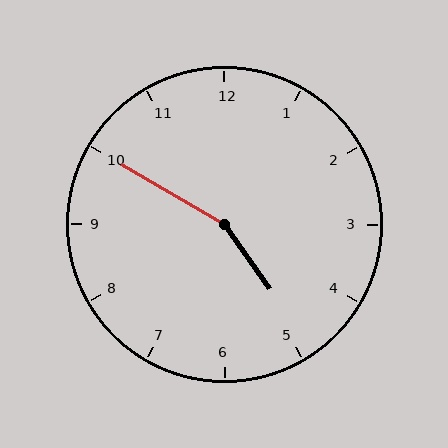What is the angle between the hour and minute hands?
Approximately 155 degrees.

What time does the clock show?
4:50.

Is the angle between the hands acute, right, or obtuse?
It is obtuse.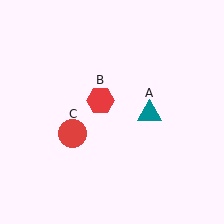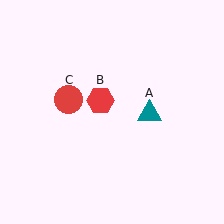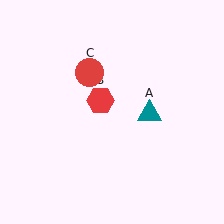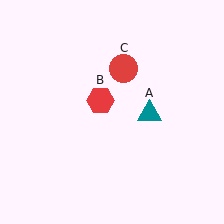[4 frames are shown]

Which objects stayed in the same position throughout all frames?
Teal triangle (object A) and red hexagon (object B) remained stationary.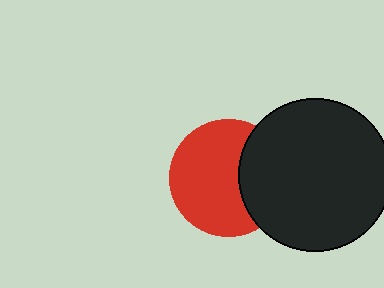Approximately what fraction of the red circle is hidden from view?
Roughly 33% of the red circle is hidden behind the black circle.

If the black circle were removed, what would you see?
You would see the complete red circle.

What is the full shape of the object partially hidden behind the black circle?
The partially hidden object is a red circle.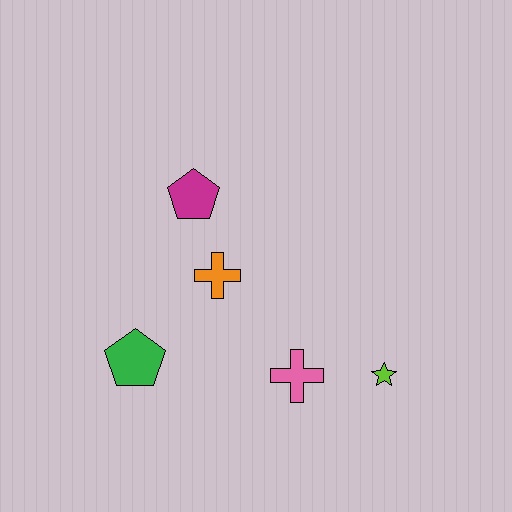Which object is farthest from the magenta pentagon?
The lime star is farthest from the magenta pentagon.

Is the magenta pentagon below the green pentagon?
No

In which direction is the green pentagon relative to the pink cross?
The green pentagon is to the left of the pink cross.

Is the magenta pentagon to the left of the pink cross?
Yes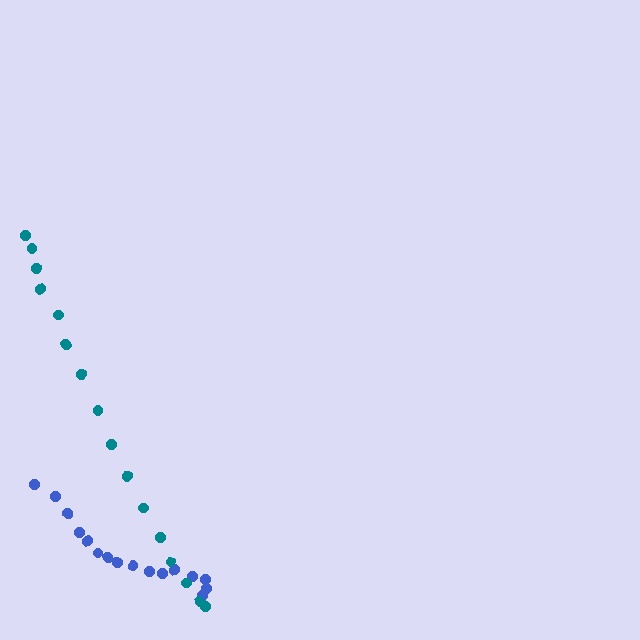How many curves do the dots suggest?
There are 2 distinct paths.